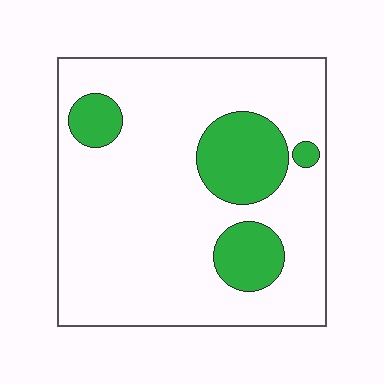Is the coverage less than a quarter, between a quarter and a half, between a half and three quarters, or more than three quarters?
Less than a quarter.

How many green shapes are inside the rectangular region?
4.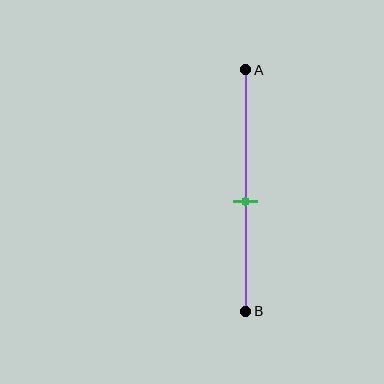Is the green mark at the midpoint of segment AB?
No, the mark is at about 55% from A, not at the 50% midpoint.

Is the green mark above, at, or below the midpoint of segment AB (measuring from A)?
The green mark is below the midpoint of segment AB.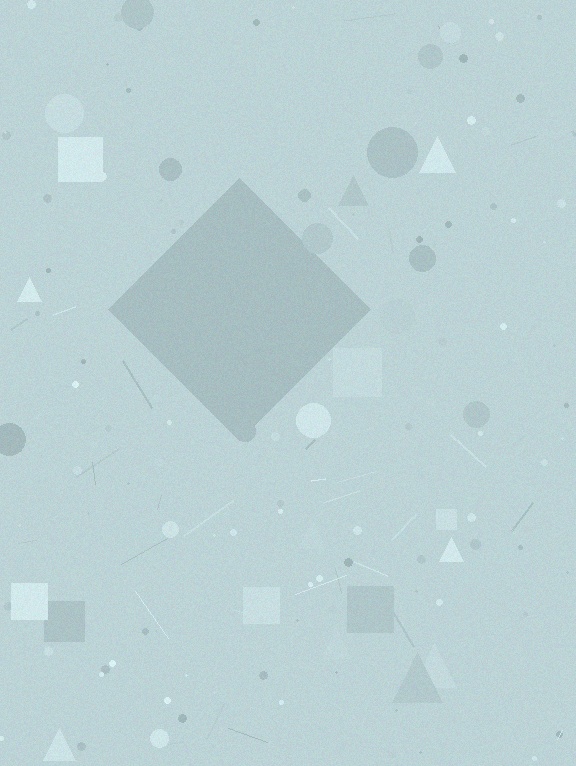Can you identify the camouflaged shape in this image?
The camouflaged shape is a diamond.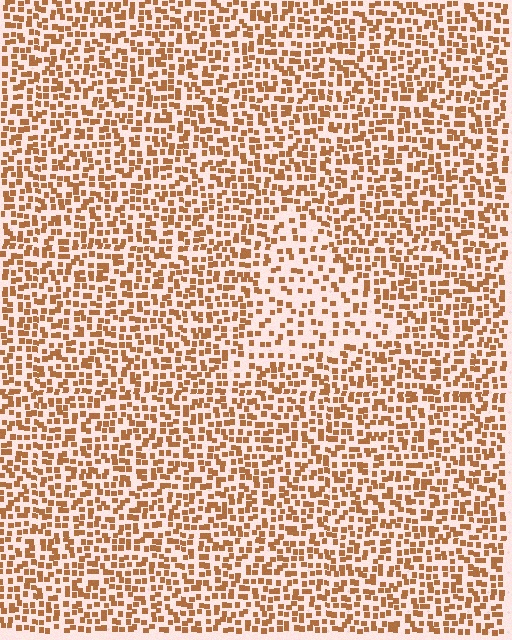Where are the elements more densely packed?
The elements are more densely packed outside the triangle boundary.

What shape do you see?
I see a triangle.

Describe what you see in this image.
The image contains small brown elements arranged at two different densities. A triangle-shaped region is visible where the elements are less densely packed than the surrounding area.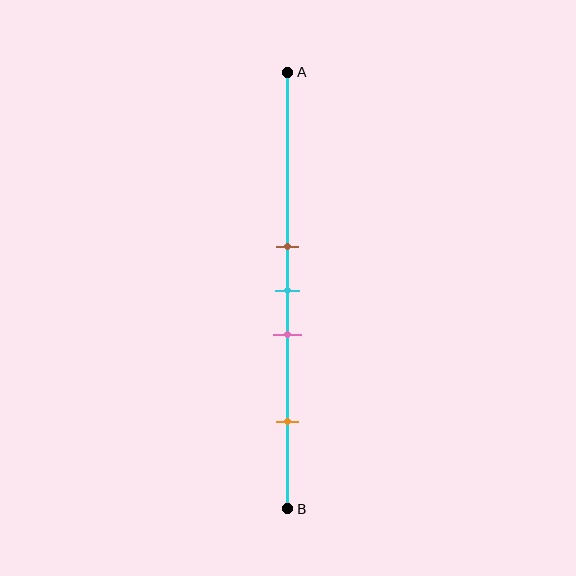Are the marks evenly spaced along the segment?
No, the marks are not evenly spaced.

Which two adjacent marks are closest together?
The brown and cyan marks are the closest adjacent pair.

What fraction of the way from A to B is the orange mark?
The orange mark is approximately 80% (0.8) of the way from A to B.